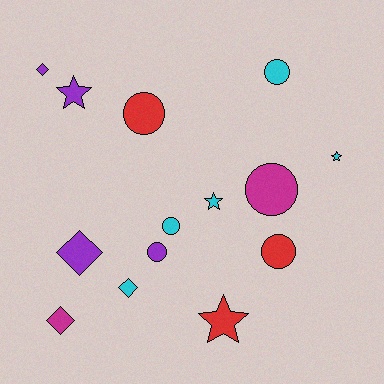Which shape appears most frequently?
Circle, with 6 objects.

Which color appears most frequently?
Cyan, with 5 objects.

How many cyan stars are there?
There are 2 cyan stars.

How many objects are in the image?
There are 14 objects.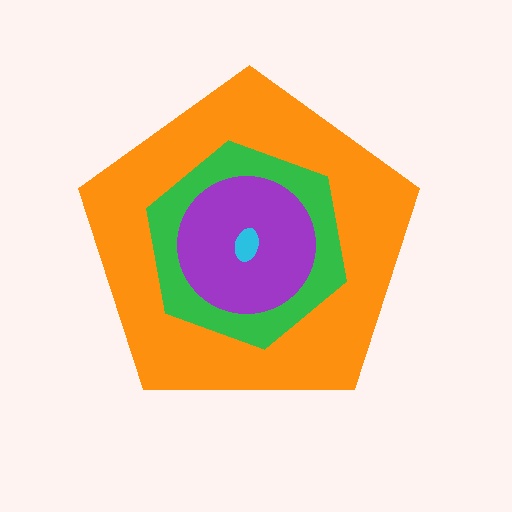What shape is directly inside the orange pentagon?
The green hexagon.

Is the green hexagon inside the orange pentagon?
Yes.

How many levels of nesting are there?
4.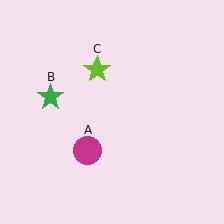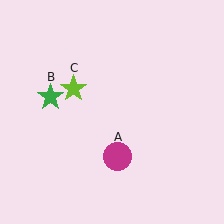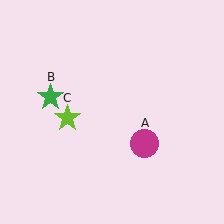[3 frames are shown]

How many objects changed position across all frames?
2 objects changed position: magenta circle (object A), lime star (object C).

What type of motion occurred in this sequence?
The magenta circle (object A), lime star (object C) rotated counterclockwise around the center of the scene.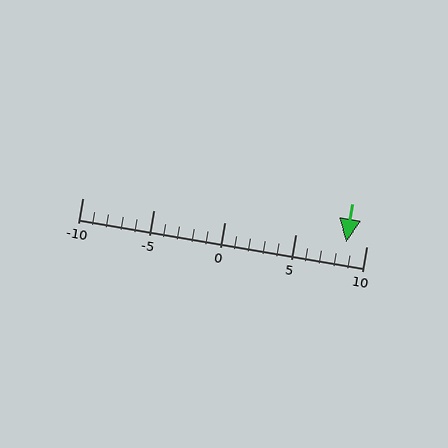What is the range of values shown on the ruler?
The ruler shows values from -10 to 10.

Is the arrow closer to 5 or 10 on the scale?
The arrow is closer to 10.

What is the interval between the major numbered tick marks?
The major tick marks are spaced 5 units apart.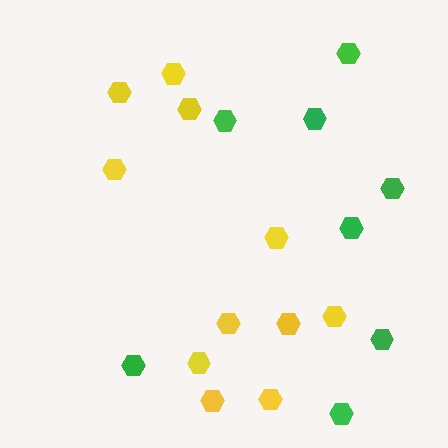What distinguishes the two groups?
There are 2 groups: one group of green hexagons (8) and one group of yellow hexagons (11).